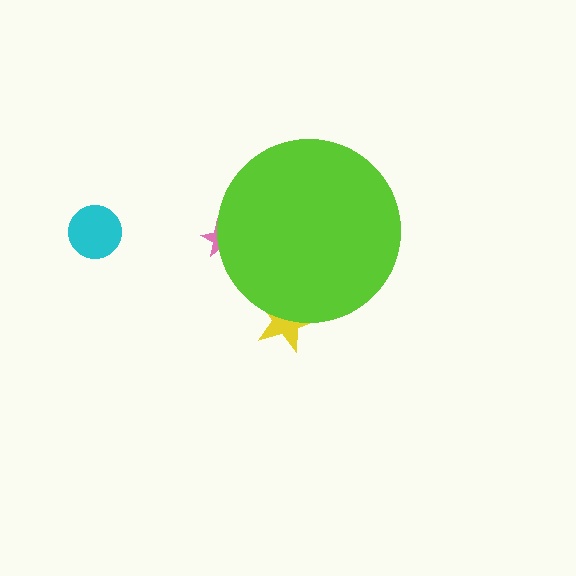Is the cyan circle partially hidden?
No, the cyan circle is fully visible.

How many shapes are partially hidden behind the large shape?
2 shapes are partially hidden.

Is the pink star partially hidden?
Yes, the pink star is partially hidden behind the lime circle.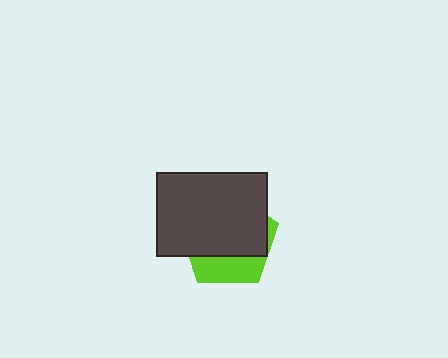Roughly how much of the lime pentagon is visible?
A small part of it is visible (roughly 31%).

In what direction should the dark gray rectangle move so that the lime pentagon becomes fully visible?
The dark gray rectangle should move up. That is the shortest direction to clear the overlap and leave the lime pentagon fully visible.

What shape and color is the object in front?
The object in front is a dark gray rectangle.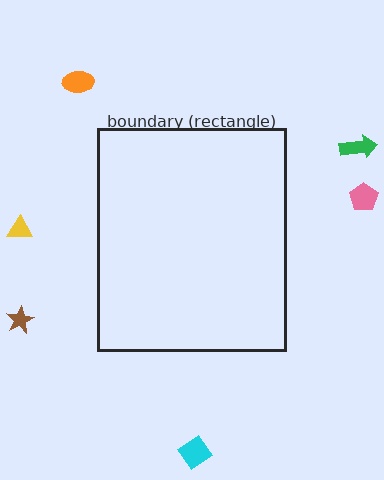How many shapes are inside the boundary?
0 inside, 6 outside.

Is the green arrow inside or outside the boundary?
Outside.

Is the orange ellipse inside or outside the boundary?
Outside.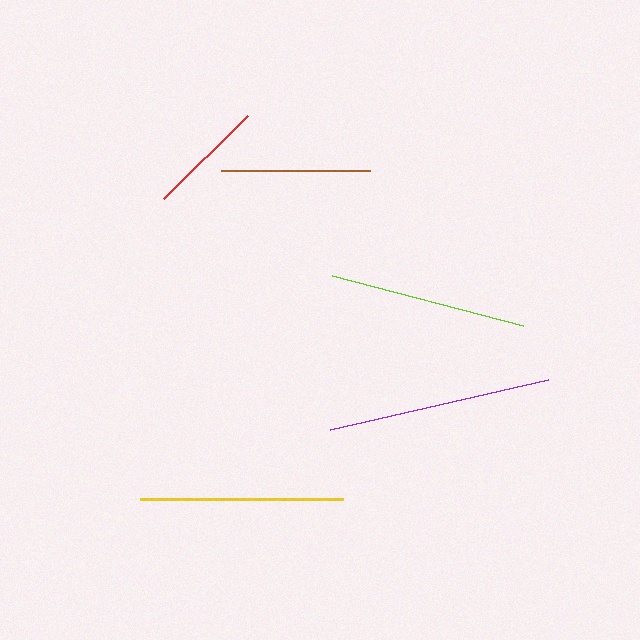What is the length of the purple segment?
The purple segment is approximately 224 pixels long.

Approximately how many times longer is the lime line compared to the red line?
The lime line is approximately 1.7 times the length of the red line.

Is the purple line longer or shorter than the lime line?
The purple line is longer than the lime line.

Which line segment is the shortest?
The red line is the shortest at approximately 118 pixels.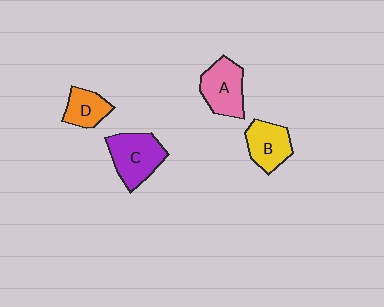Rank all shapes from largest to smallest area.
From largest to smallest: C (purple), A (pink), B (yellow), D (orange).